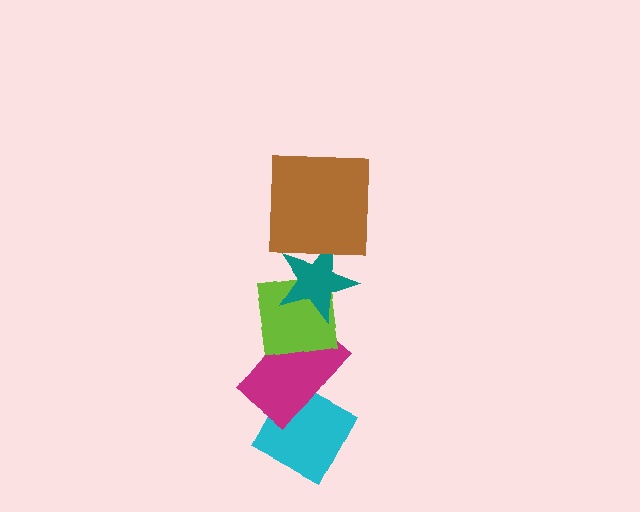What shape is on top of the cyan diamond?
The magenta rectangle is on top of the cyan diamond.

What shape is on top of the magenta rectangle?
The lime square is on top of the magenta rectangle.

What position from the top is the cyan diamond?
The cyan diamond is 5th from the top.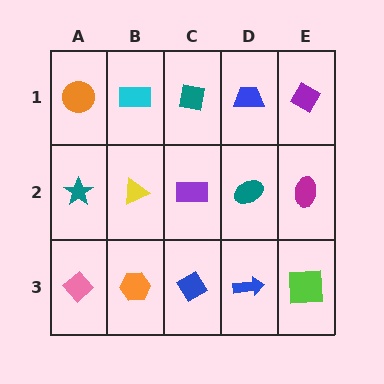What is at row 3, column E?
A lime square.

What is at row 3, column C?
A blue diamond.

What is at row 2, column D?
A teal ellipse.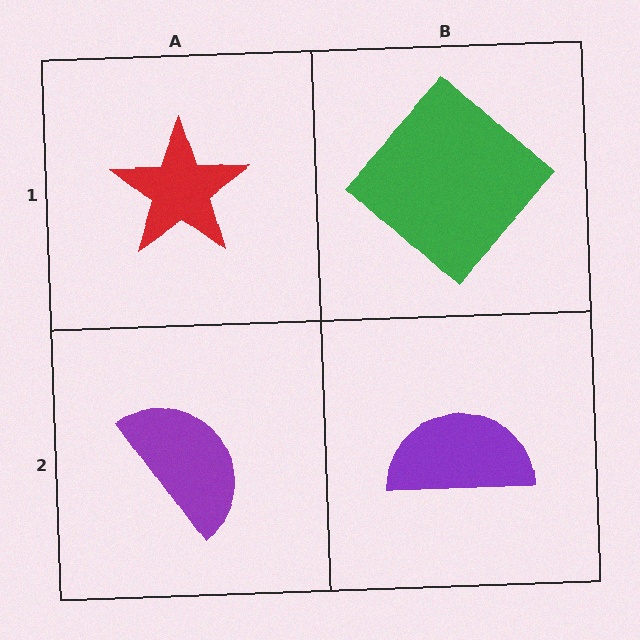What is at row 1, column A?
A red star.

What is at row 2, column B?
A purple semicircle.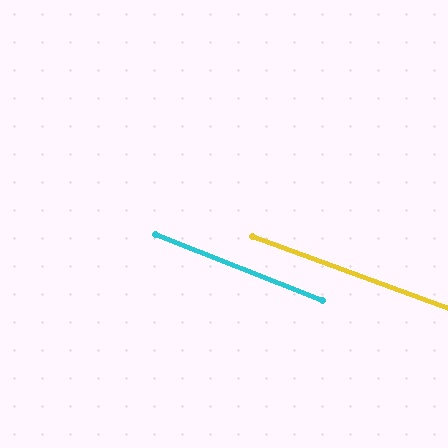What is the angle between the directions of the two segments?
Approximately 1 degree.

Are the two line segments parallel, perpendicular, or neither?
Parallel — their directions differ by only 1.3°.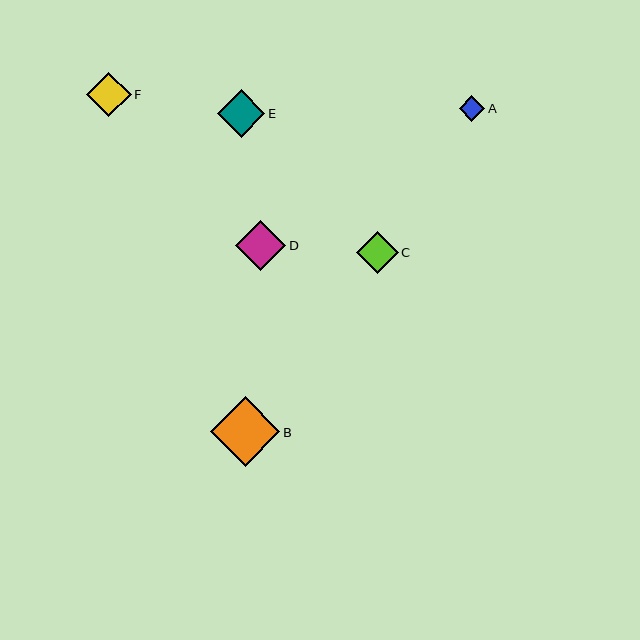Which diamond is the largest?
Diamond B is the largest with a size of approximately 69 pixels.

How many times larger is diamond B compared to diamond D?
Diamond B is approximately 1.4 times the size of diamond D.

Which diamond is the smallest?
Diamond A is the smallest with a size of approximately 25 pixels.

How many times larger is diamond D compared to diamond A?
Diamond D is approximately 2.0 times the size of diamond A.